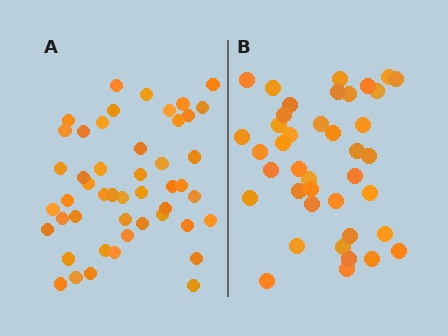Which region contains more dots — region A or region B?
Region A (the left region) has more dots.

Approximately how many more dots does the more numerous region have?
Region A has roughly 8 or so more dots than region B.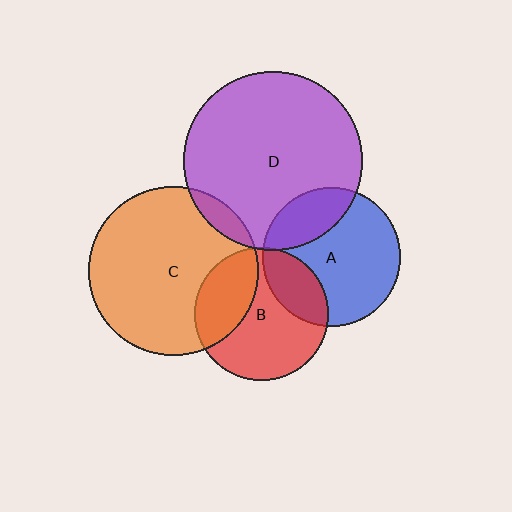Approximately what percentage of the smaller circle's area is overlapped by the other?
Approximately 5%.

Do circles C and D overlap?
Yes.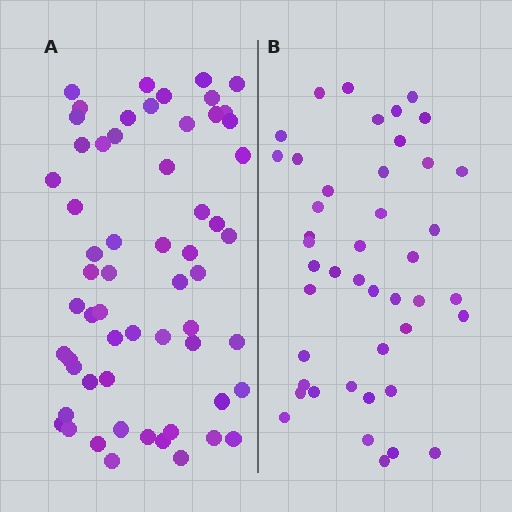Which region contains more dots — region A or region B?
Region A (the left region) has more dots.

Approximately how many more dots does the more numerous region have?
Region A has approximately 15 more dots than region B.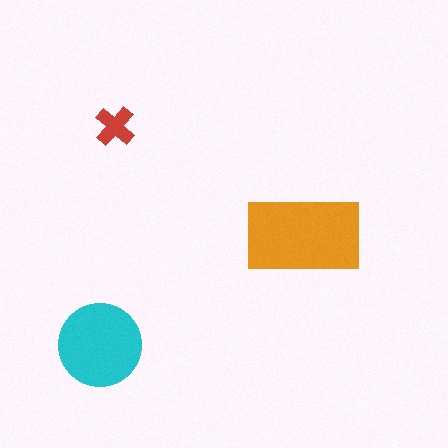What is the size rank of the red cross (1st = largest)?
3rd.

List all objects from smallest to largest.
The red cross, the cyan circle, the orange rectangle.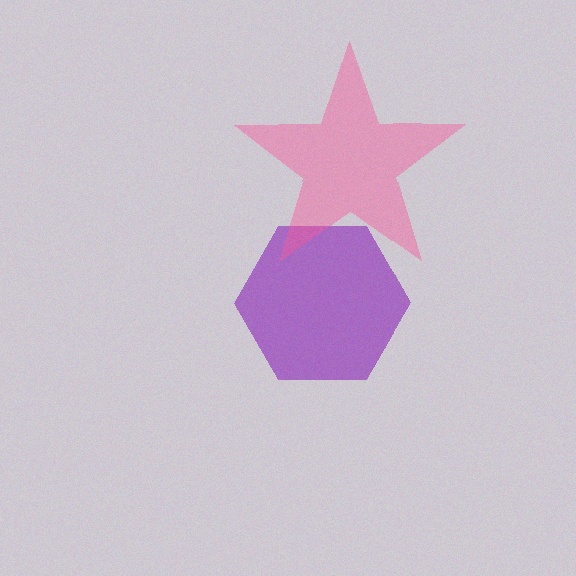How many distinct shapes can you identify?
There are 2 distinct shapes: a purple hexagon, a pink star.